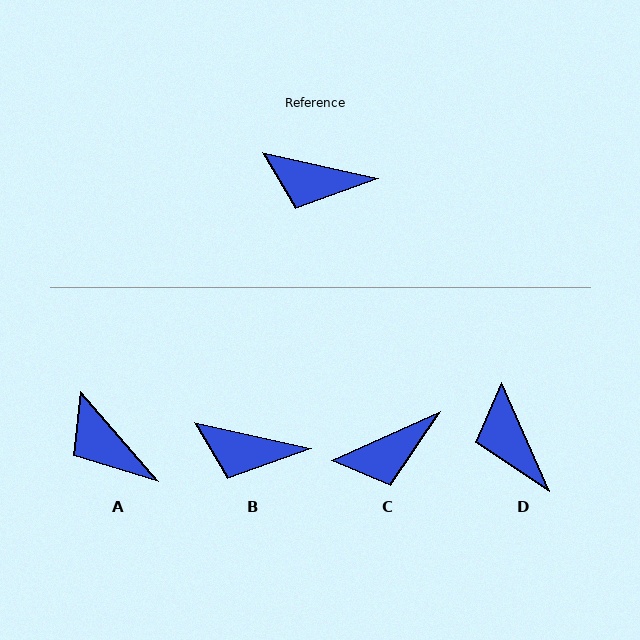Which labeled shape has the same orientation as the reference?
B.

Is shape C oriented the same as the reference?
No, it is off by about 37 degrees.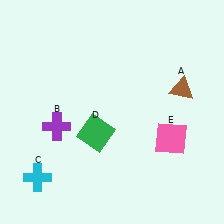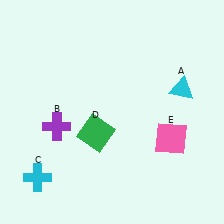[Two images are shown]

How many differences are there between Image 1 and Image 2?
There is 1 difference between the two images.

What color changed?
The triangle (A) changed from brown in Image 1 to cyan in Image 2.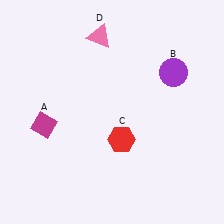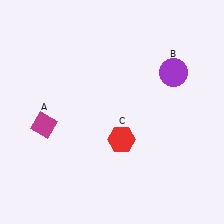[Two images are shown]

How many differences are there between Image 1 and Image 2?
There is 1 difference between the two images.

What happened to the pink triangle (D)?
The pink triangle (D) was removed in Image 2. It was in the top-left area of Image 1.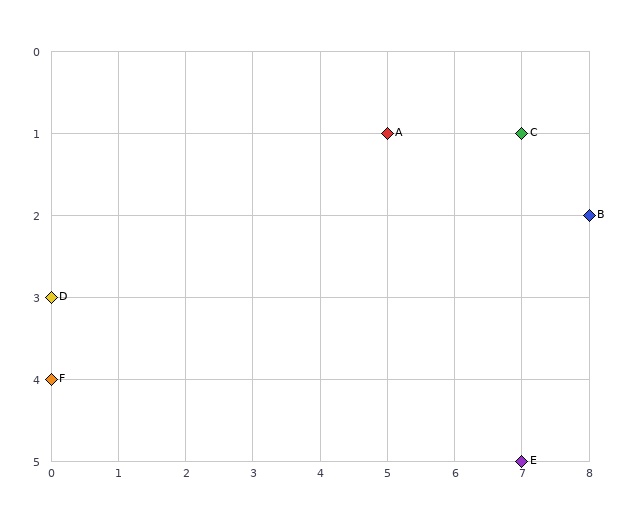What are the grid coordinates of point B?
Point B is at grid coordinates (8, 2).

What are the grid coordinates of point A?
Point A is at grid coordinates (5, 1).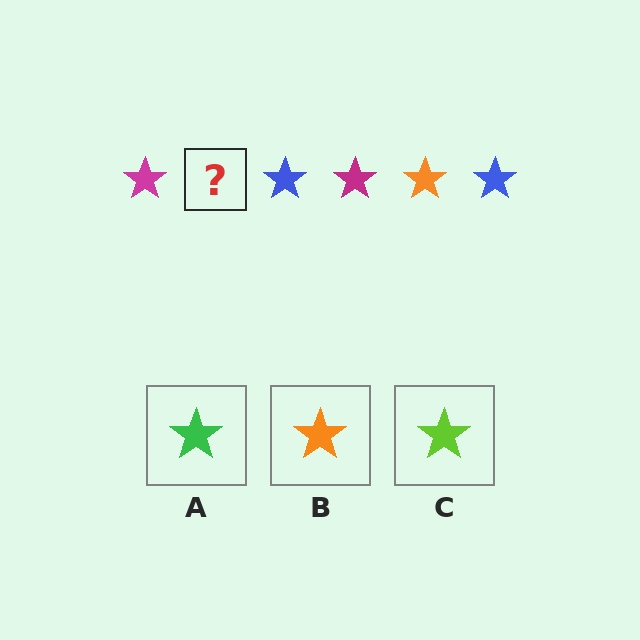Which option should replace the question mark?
Option B.